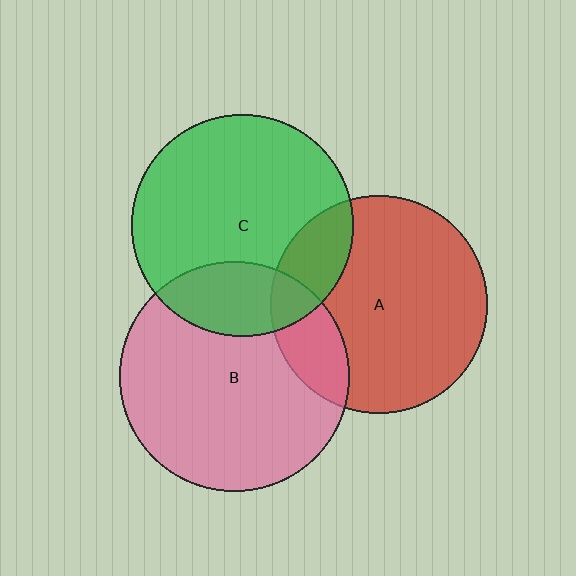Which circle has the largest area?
Circle B (pink).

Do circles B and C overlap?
Yes.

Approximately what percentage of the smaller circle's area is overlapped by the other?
Approximately 20%.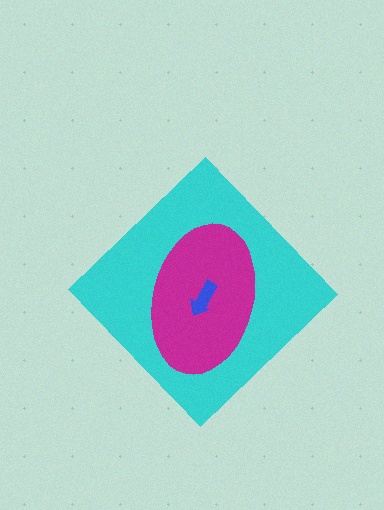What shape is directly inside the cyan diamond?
The magenta ellipse.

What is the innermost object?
The blue arrow.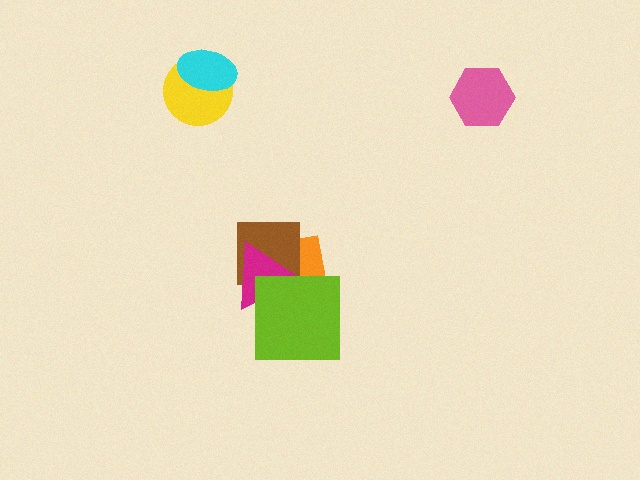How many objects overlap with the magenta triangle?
3 objects overlap with the magenta triangle.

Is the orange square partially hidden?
Yes, it is partially covered by another shape.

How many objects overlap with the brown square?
2 objects overlap with the brown square.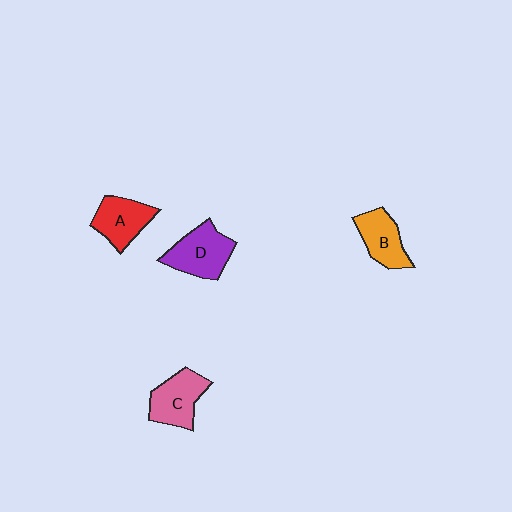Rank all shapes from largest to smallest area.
From largest to smallest: D (purple), C (pink), A (red), B (orange).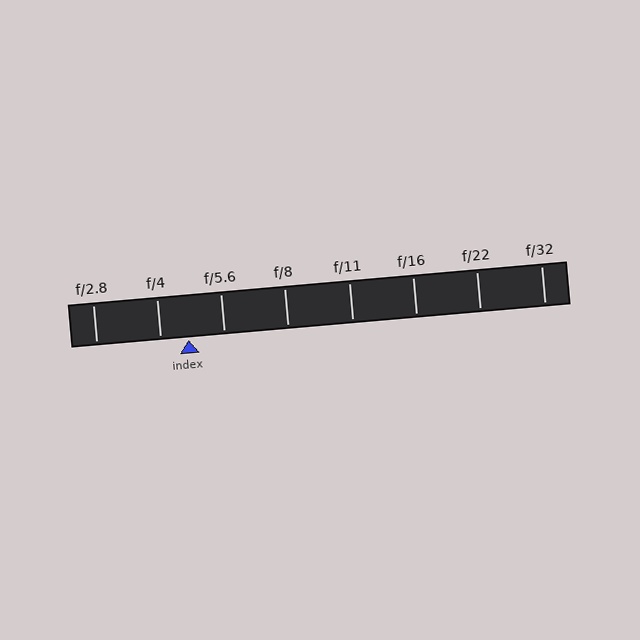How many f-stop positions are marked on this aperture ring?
There are 8 f-stop positions marked.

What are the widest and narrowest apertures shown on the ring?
The widest aperture shown is f/2.8 and the narrowest is f/32.